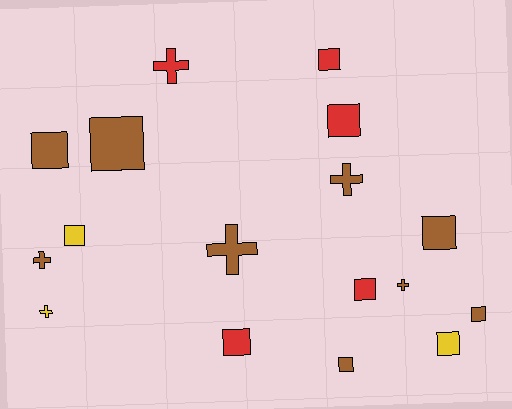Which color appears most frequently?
Brown, with 9 objects.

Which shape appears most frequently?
Square, with 11 objects.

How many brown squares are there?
There are 5 brown squares.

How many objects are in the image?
There are 17 objects.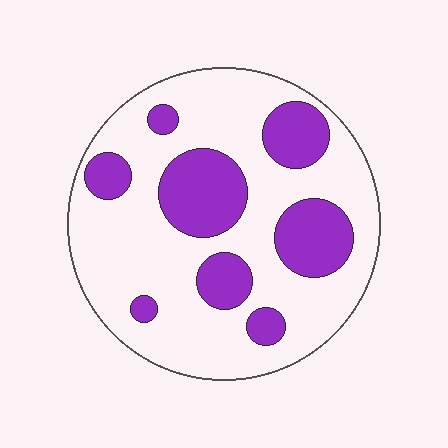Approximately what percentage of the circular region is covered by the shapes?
Approximately 30%.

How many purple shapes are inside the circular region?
8.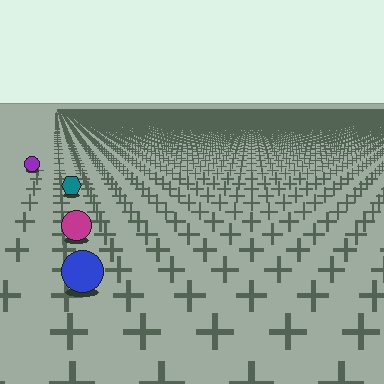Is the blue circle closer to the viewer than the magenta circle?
Yes. The blue circle is closer — you can tell from the texture gradient: the ground texture is coarser near it.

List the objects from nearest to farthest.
From nearest to farthest: the blue circle, the magenta circle, the teal hexagon, the purple circle.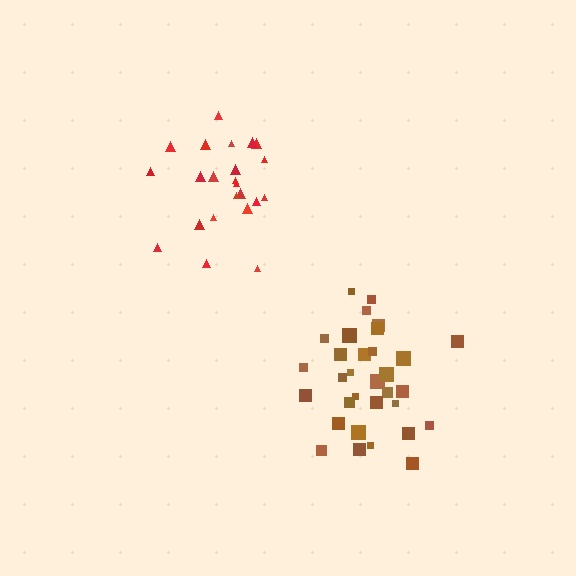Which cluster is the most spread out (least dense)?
Red.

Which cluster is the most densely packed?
Brown.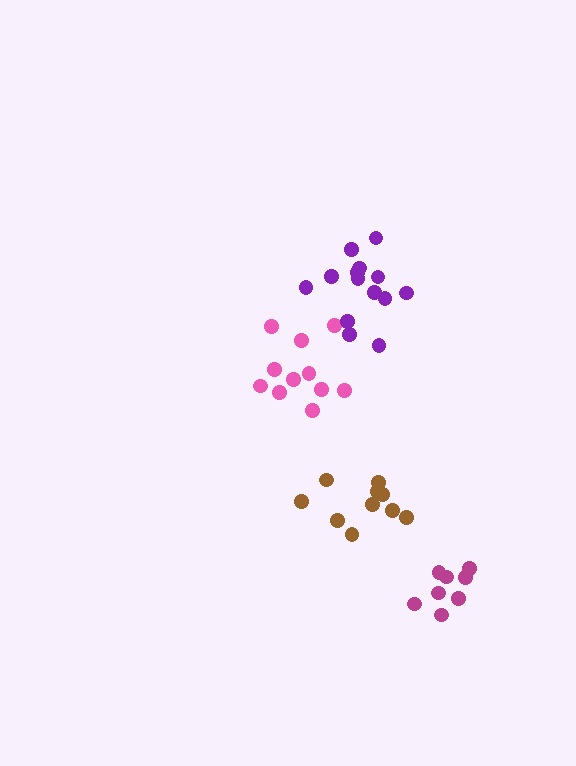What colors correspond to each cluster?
The clusters are colored: pink, brown, magenta, purple.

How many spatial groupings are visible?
There are 4 spatial groupings.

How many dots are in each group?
Group 1: 11 dots, Group 2: 10 dots, Group 3: 8 dots, Group 4: 14 dots (43 total).